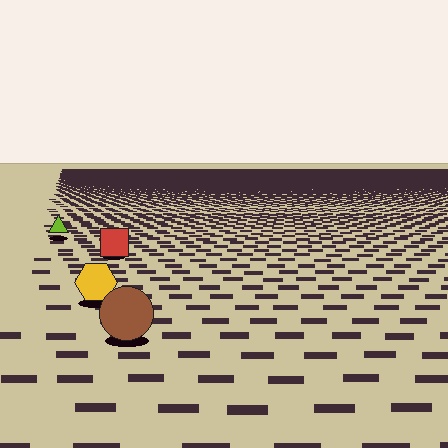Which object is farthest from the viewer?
The lime triangle is farthest from the viewer. It appears smaller and the ground texture around it is denser.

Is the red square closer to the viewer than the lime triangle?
Yes. The red square is closer — you can tell from the texture gradient: the ground texture is coarser near it.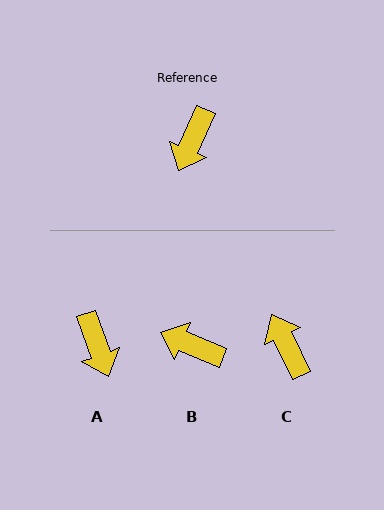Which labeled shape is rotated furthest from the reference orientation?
C, about 130 degrees away.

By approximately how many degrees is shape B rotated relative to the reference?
Approximately 88 degrees clockwise.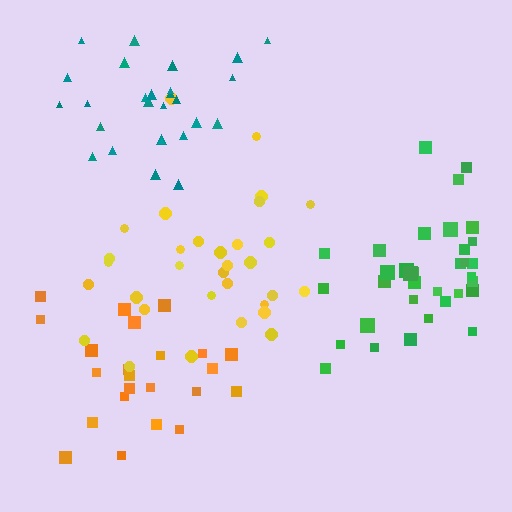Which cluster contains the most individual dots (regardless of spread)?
Green (34).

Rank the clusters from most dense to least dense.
green, teal, yellow, orange.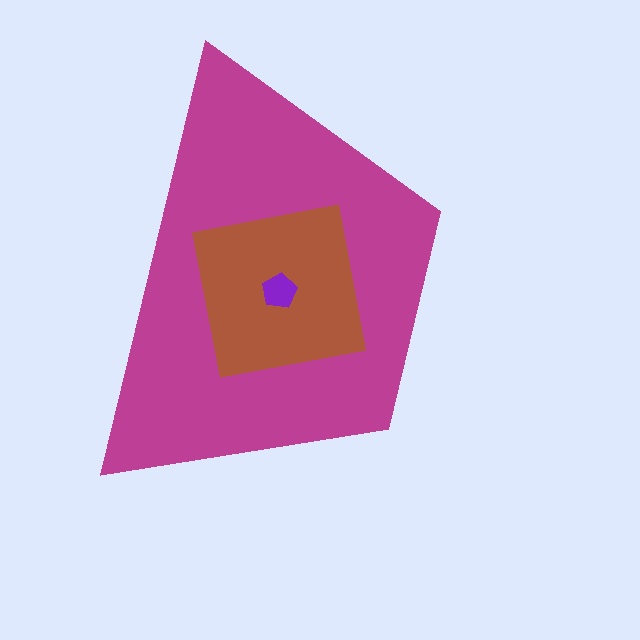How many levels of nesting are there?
3.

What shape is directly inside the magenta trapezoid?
The brown square.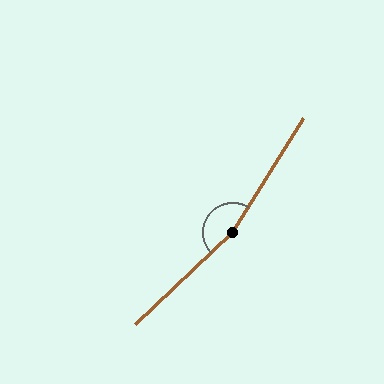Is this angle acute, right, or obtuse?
It is obtuse.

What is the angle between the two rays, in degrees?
Approximately 165 degrees.